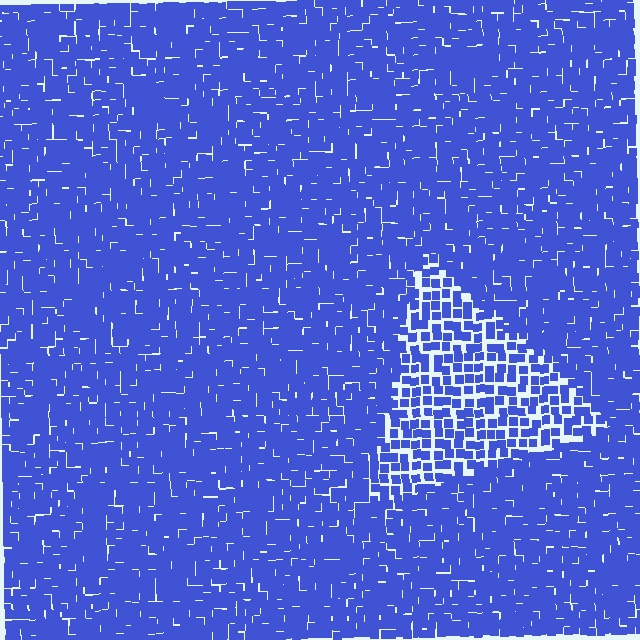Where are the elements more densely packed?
The elements are more densely packed outside the triangle boundary.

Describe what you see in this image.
The image contains small blue elements arranged at two different densities. A triangle-shaped region is visible where the elements are less densely packed than the surrounding area.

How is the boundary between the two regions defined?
The boundary is defined by a change in element density (approximately 1.8x ratio). All elements are the same color, size, and shape.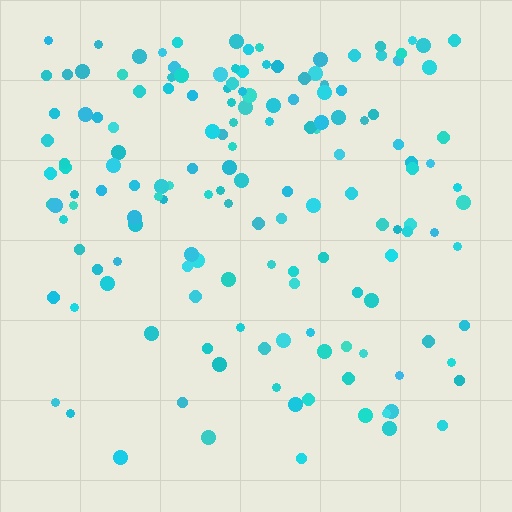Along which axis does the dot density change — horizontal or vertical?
Vertical.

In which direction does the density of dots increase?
From bottom to top, with the top side densest.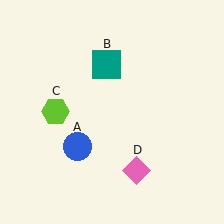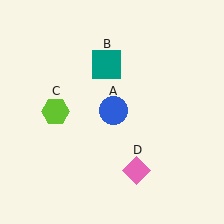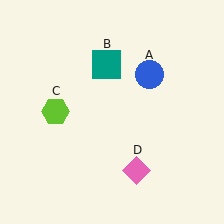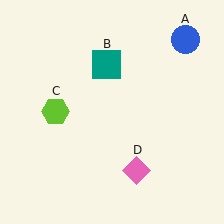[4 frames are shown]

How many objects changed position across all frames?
1 object changed position: blue circle (object A).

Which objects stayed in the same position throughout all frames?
Teal square (object B) and lime hexagon (object C) and pink diamond (object D) remained stationary.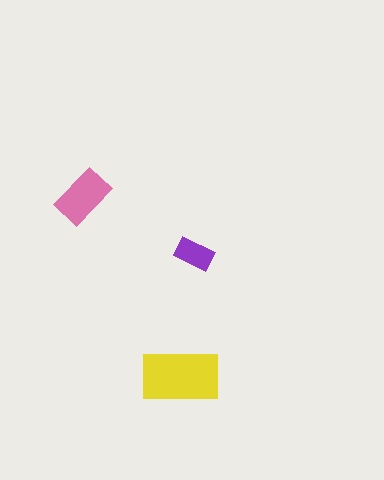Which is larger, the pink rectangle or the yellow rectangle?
The yellow one.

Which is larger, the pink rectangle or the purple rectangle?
The pink one.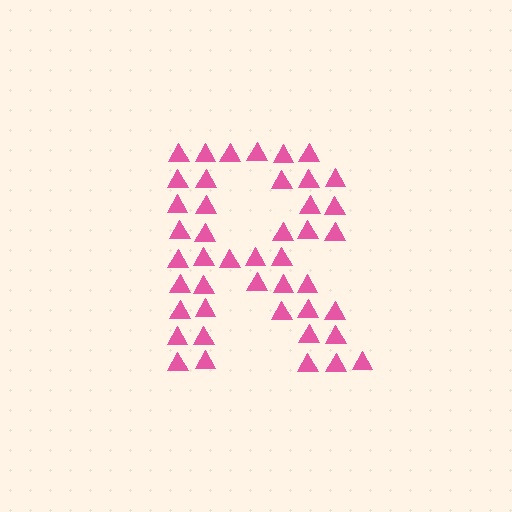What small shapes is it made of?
It is made of small triangles.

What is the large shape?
The large shape is the letter R.